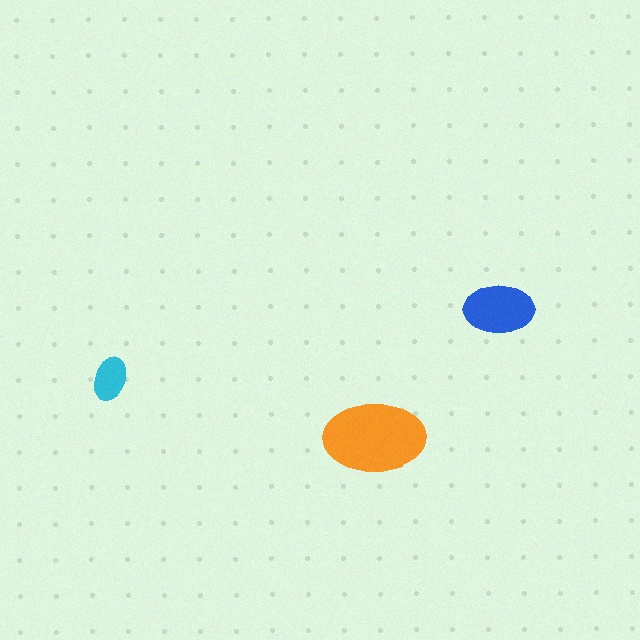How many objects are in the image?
There are 3 objects in the image.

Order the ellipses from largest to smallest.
the orange one, the blue one, the cyan one.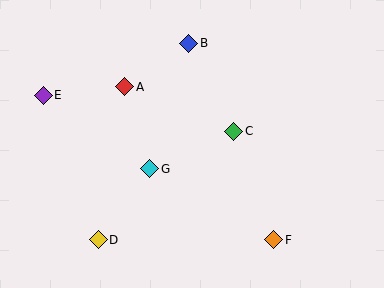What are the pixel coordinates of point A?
Point A is at (125, 87).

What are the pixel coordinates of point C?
Point C is at (234, 131).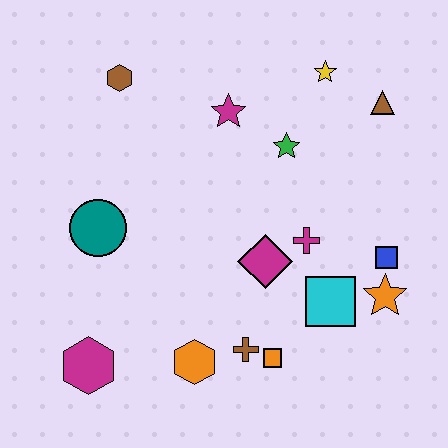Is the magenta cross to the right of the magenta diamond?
Yes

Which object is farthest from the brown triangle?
The magenta hexagon is farthest from the brown triangle.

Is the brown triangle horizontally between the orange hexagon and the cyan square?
No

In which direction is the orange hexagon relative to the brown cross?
The orange hexagon is to the left of the brown cross.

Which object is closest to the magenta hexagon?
The orange hexagon is closest to the magenta hexagon.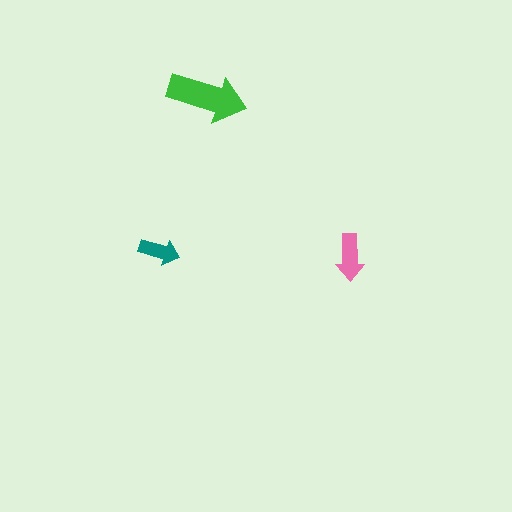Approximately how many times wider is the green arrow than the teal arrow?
About 2 times wider.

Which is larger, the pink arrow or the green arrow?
The green one.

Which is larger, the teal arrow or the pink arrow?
The pink one.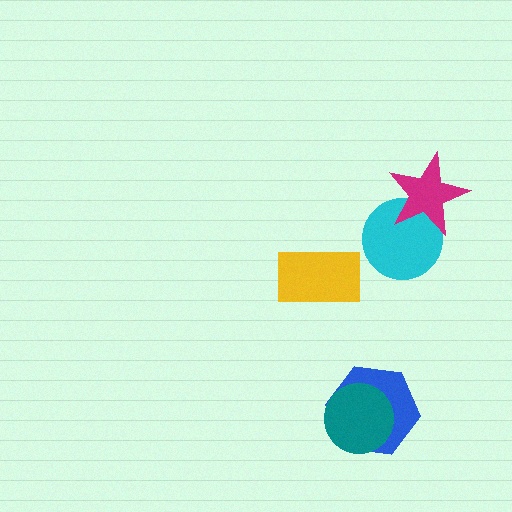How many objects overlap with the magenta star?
1 object overlaps with the magenta star.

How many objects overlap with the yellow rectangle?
0 objects overlap with the yellow rectangle.